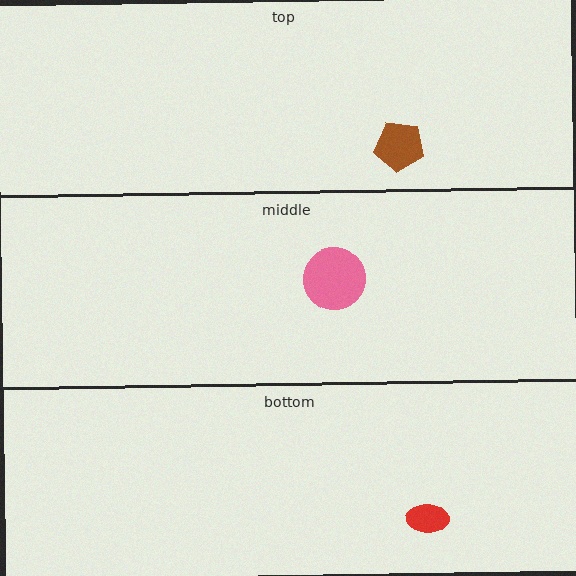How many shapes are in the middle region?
1.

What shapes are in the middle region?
The pink circle.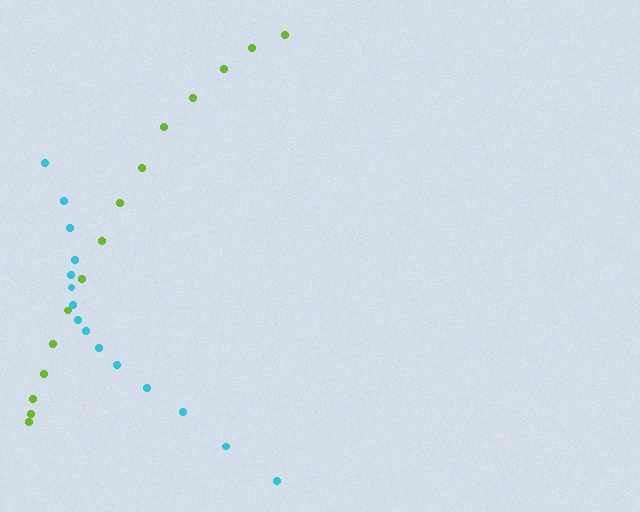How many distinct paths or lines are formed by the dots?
There are 2 distinct paths.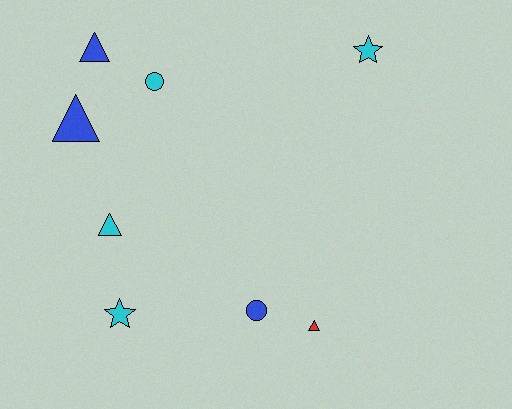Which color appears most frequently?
Cyan, with 4 objects.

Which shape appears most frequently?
Triangle, with 4 objects.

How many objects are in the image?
There are 8 objects.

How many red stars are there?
There are no red stars.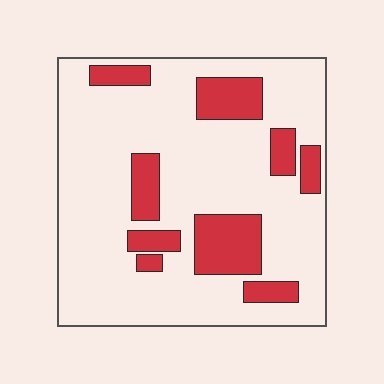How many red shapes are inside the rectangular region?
9.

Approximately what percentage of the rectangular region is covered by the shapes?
Approximately 20%.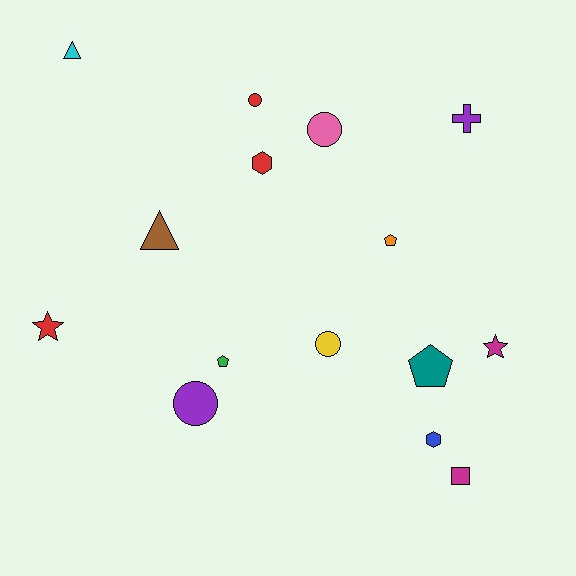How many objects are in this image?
There are 15 objects.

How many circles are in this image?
There are 4 circles.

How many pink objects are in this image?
There is 1 pink object.